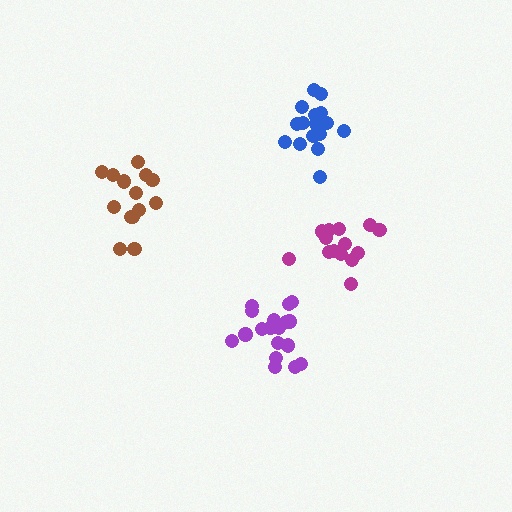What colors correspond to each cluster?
The clusters are colored: magenta, brown, blue, purple.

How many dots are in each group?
Group 1: 14 dots, Group 2: 14 dots, Group 3: 16 dots, Group 4: 18 dots (62 total).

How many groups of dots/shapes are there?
There are 4 groups.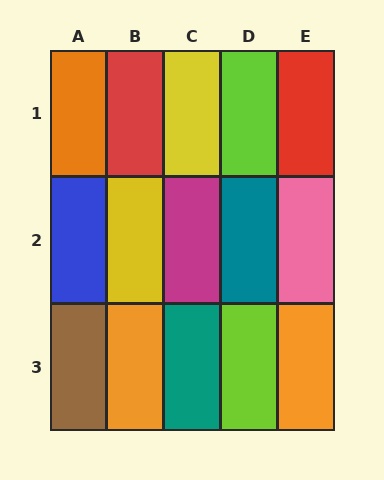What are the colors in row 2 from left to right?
Blue, yellow, magenta, teal, pink.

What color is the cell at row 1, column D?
Lime.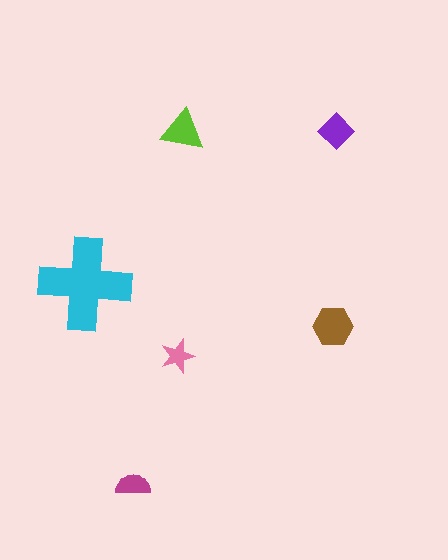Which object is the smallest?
The pink star.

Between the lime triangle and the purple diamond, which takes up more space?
The lime triangle.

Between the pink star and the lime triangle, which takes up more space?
The lime triangle.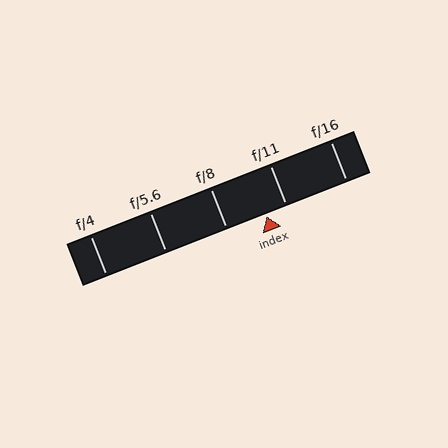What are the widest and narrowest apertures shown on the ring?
The widest aperture shown is f/4 and the narrowest is f/16.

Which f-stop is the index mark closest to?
The index mark is closest to f/11.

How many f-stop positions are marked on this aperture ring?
There are 5 f-stop positions marked.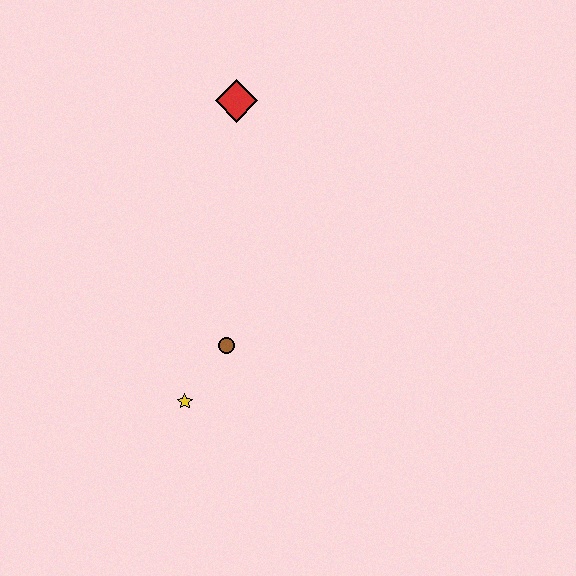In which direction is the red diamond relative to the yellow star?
The red diamond is above the yellow star.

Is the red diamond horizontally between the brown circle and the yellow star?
No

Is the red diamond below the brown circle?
No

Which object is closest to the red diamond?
The brown circle is closest to the red diamond.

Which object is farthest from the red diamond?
The yellow star is farthest from the red diamond.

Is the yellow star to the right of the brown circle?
No